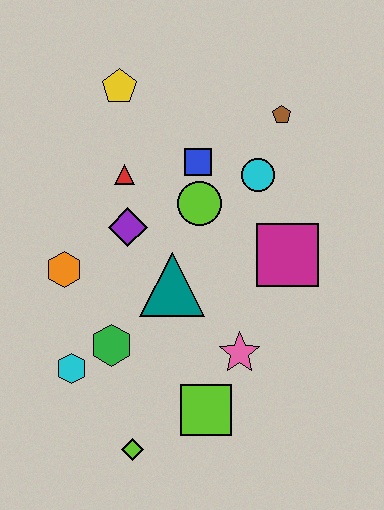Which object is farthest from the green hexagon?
The brown pentagon is farthest from the green hexagon.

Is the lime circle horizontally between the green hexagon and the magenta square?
Yes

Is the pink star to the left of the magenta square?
Yes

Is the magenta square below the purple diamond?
Yes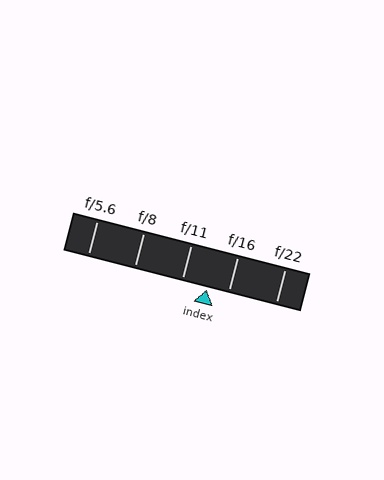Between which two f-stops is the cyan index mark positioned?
The index mark is between f/11 and f/16.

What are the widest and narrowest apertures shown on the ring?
The widest aperture shown is f/5.6 and the narrowest is f/22.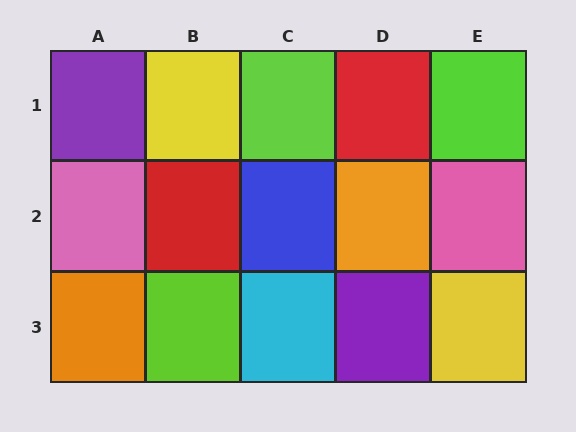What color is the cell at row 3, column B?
Lime.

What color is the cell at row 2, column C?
Blue.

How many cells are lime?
3 cells are lime.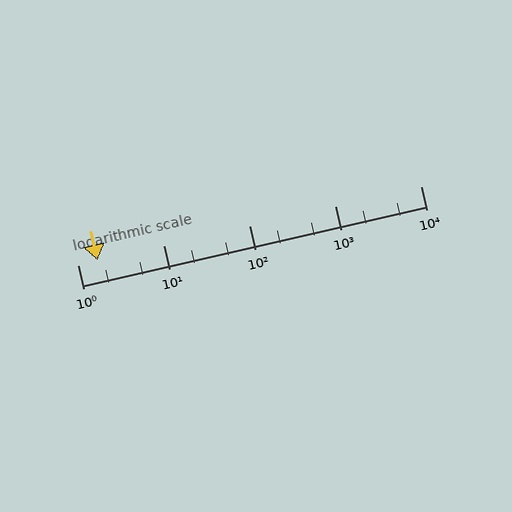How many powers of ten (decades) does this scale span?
The scale spans 4 decades, from 1 to 10000.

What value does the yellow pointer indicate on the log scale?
The pointer indicates approximately 1.7.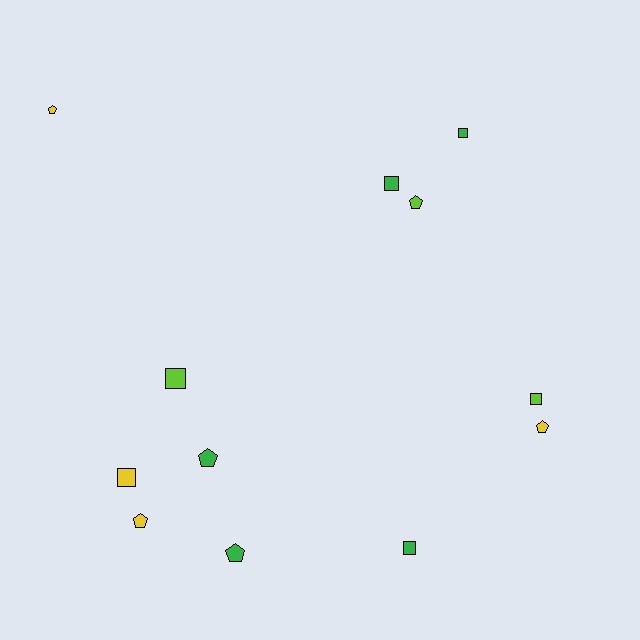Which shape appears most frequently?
Pentagon, with 6 objects.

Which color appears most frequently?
Green, with 5 objects.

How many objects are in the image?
There are 12 objects.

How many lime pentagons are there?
There is 1 lime pentagon.